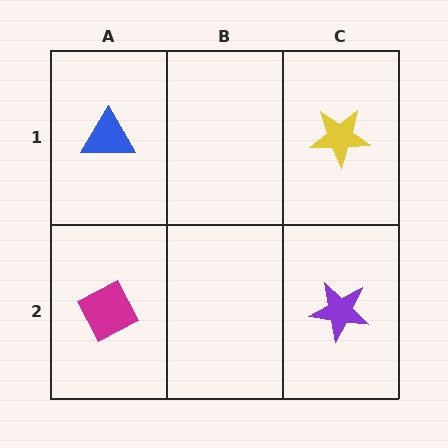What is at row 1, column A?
A blue triangle.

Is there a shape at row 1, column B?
No, that cell is empty.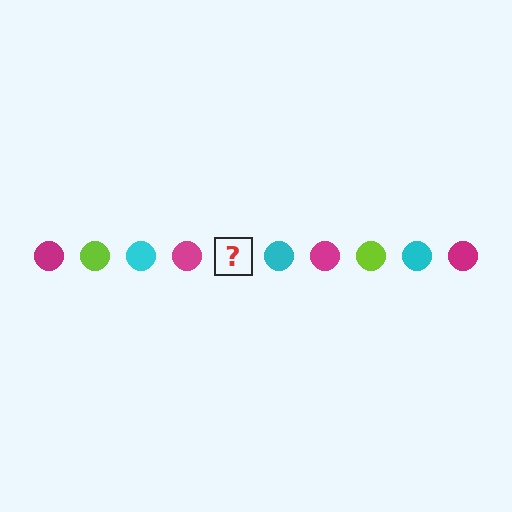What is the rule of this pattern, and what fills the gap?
The rule is that the pattern cycles through magenta, lime, cyan circles. The gap should be filled with a lime circle.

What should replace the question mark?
The question mark should be replaced with a lime circle.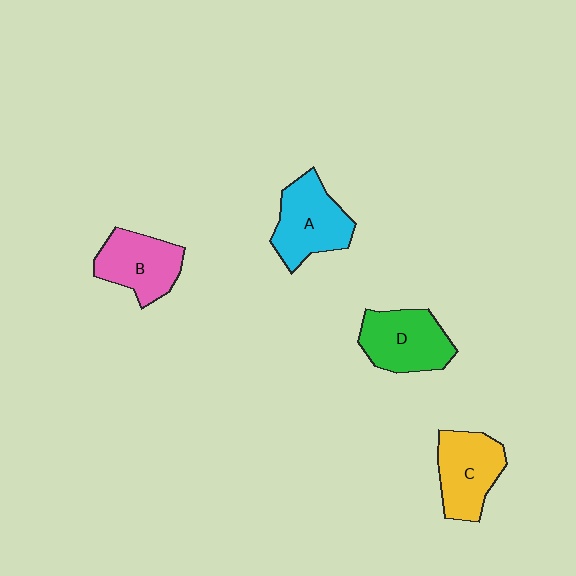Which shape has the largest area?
Shape A (cyan).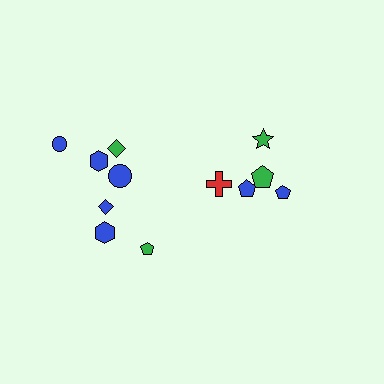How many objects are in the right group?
There are 5 objects.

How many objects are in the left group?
There are 7 objects.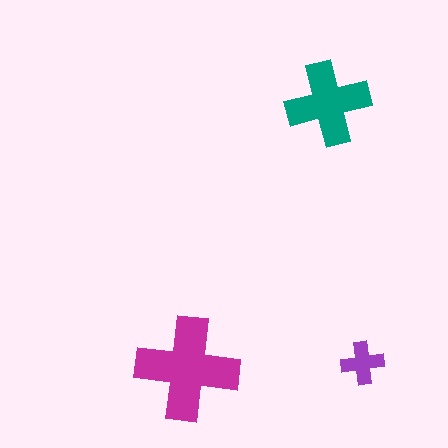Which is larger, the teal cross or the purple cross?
The teal one.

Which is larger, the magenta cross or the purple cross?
The magenta one.